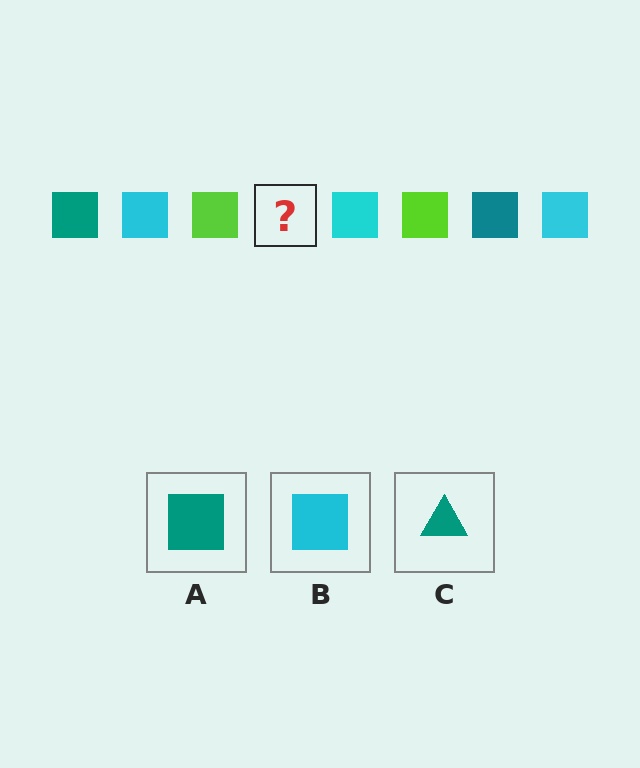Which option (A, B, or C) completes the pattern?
A.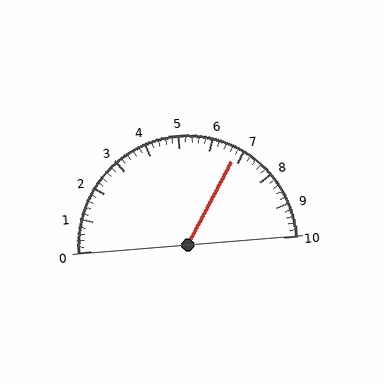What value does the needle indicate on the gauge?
The needle indicates approximately 6.8.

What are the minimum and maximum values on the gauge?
The gauge ranges from 0 to 10.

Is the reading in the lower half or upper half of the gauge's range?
The reading is in the upper half of the range (0 to 10).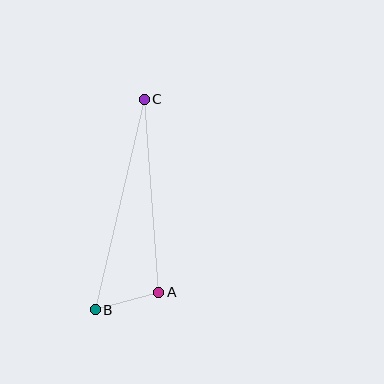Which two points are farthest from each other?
Points B and C are farthest from each other.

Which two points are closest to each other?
Points A and B are closest to each other.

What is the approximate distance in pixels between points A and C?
The distance between A and C is approximately 194 pixels.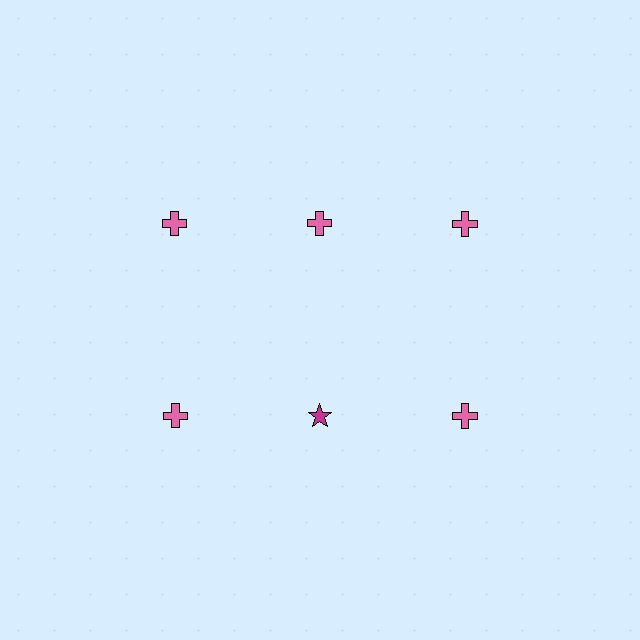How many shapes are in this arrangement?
There are 6 shapes arranged in a grid pattern.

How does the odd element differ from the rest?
It differs in both color (magenta instead of pink) and shape (star instead of cross).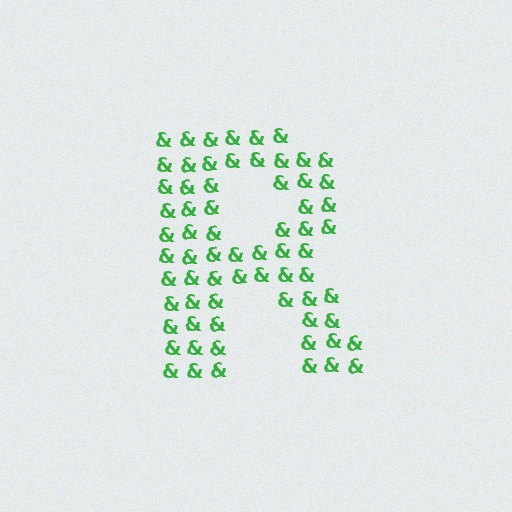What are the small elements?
The small elements are ampersands.